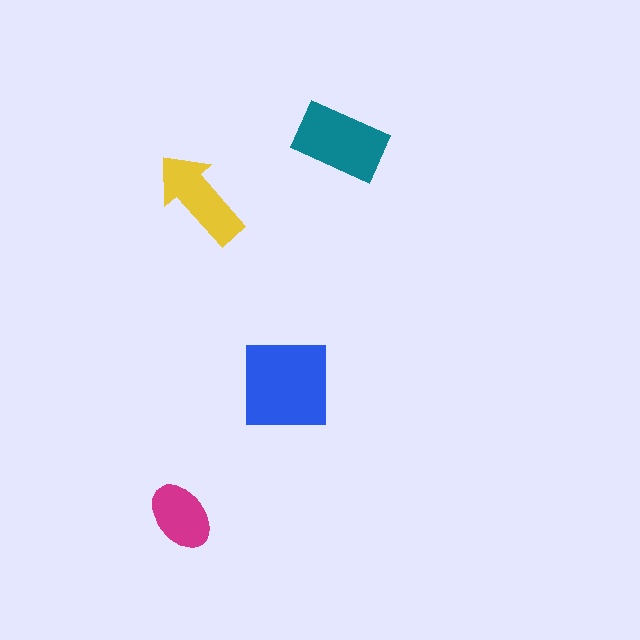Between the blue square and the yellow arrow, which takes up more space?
The blue square.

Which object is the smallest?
The magenta ellipse.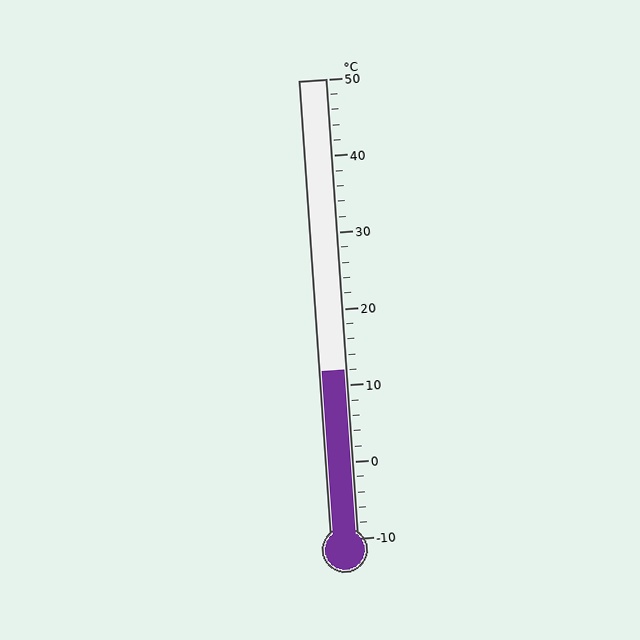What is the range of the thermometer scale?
The thermometer scale ranges from -10°C to 50°C.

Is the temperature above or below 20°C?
The temperature is below 20°C.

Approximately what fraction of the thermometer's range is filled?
The thermometer is filled to approximately 35% of its range.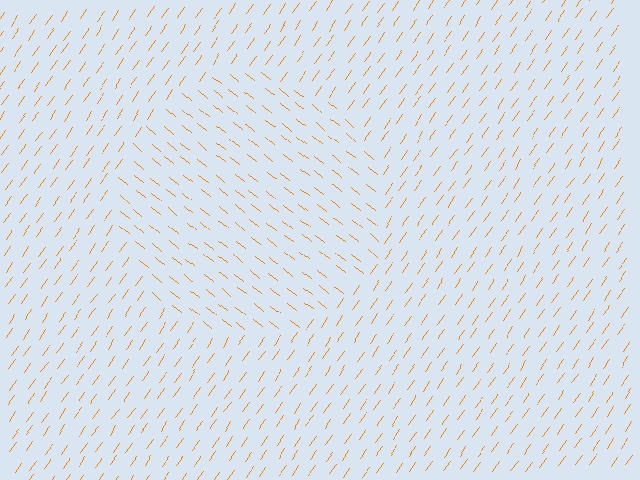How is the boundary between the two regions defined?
The boundary is defined purely by a change in line orientation (approximately 87 degrees difference). All lines are the same color and thickness.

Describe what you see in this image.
The image is filled with small orange line segments. A circle region in the image has lines oriented differently from the surrounding lines, creating a visible texture boundary.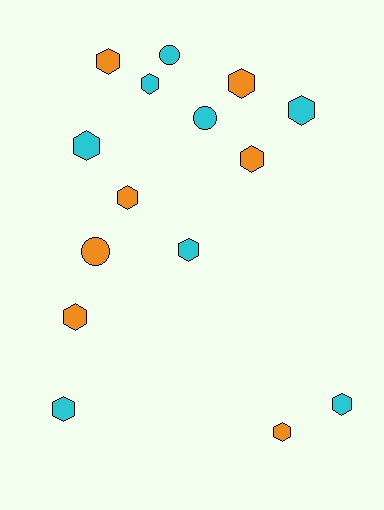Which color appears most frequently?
Cyan, with 8 objects.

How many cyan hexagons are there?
There are 6 cyan hexagons.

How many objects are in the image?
There are 15 objects.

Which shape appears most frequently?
Hexagon, with 12 objects.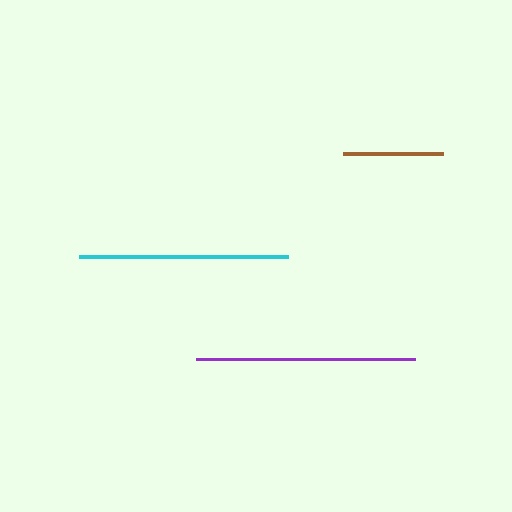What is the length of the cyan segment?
The cyan segment is approximately 209 pixels long.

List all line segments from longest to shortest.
From longest to shortest: purple, cyan, brown.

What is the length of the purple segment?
The purple segment is approximately 218 pixels long.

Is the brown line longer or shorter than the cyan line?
The cyan line is longer than the brown line.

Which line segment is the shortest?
The brown line is the shortest at approximately 100 pixels.